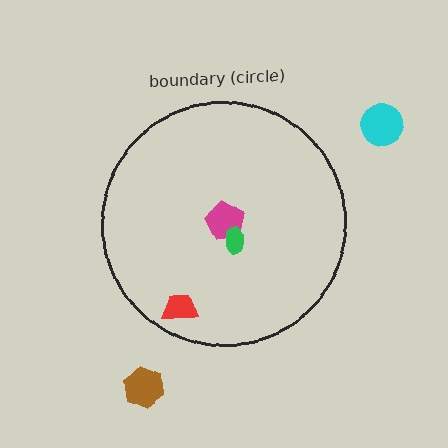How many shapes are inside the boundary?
3 inside, 2 outside.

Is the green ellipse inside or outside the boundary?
Inside.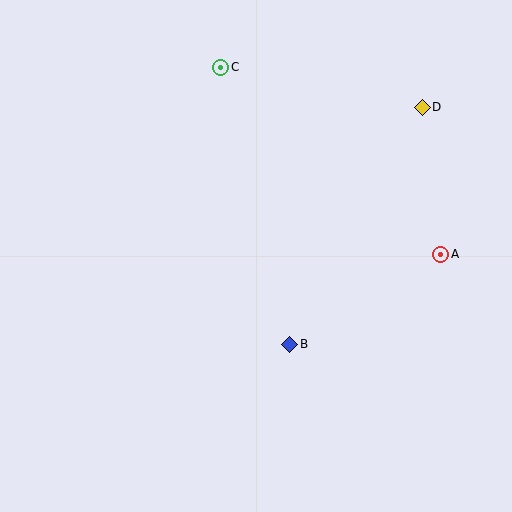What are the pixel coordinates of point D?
Point D is at (422, 107).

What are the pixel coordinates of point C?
Point C is at (221, 67).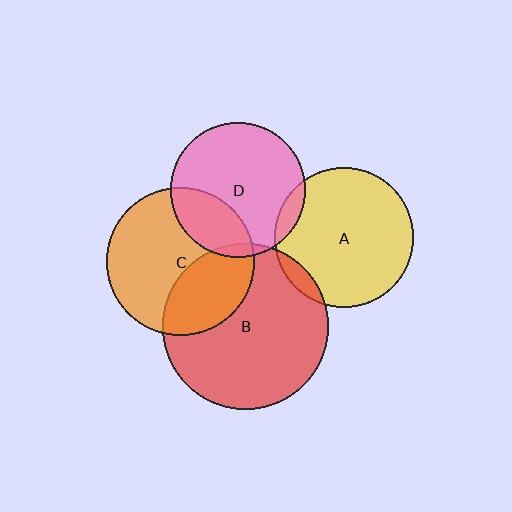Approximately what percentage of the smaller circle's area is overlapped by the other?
Approximately 5%.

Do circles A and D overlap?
Yes.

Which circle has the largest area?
Circle B (red).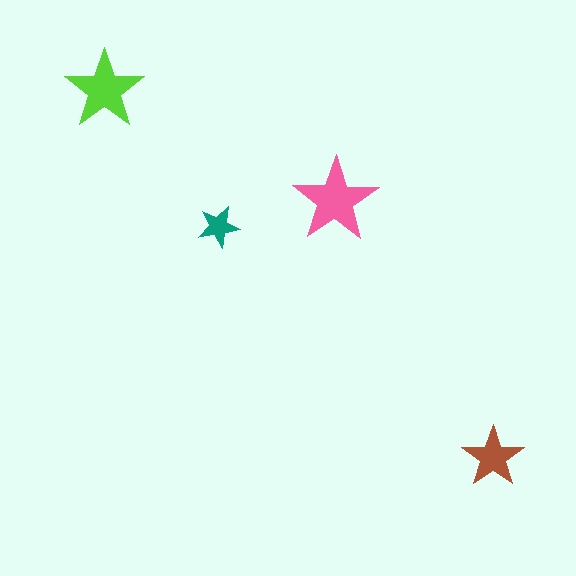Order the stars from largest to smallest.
the pink one, the lime one, the brown one, the teal one.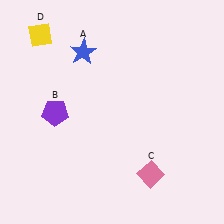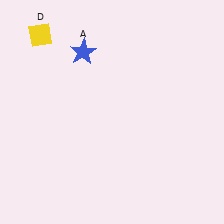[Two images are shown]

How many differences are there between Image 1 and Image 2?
There are 2 differences between the two images.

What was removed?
The purple pentagon (B), the pink diamond (C) were removed in Image 2.